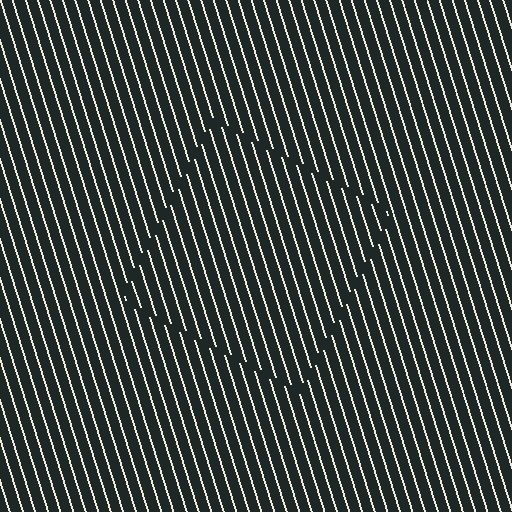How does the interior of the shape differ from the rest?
The interior of the shape contains the same grating, shifted by half a period — the contour is defined by the phase discontinuity where line-ends from the inner and outer gratings abut.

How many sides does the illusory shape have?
4 sides — the line-ends trace a square.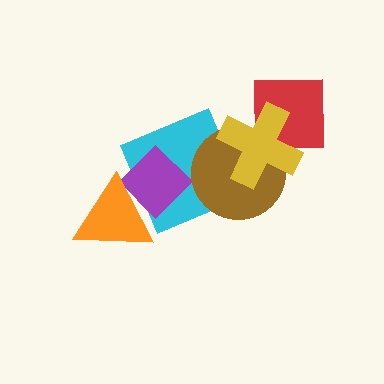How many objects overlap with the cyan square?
4 objects overlap with the cyan square.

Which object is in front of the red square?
The yellow cross is in front of the red square.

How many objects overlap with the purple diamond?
2 objects overlap with the purple diamond.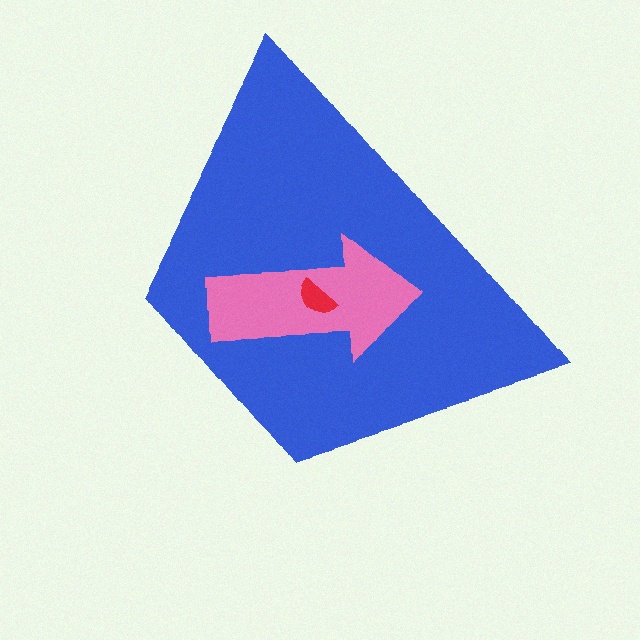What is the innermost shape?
The red semicircle.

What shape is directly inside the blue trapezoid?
The pink arrow.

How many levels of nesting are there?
3.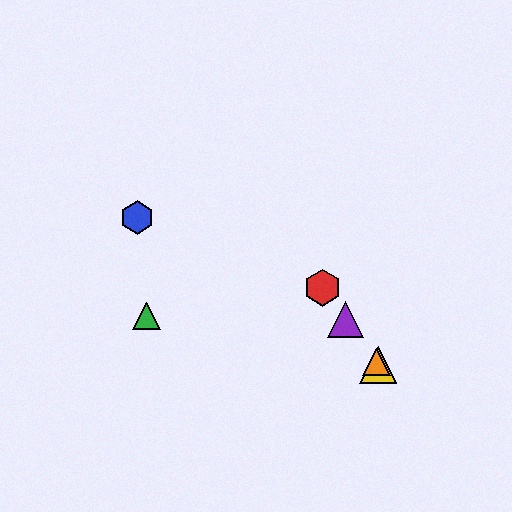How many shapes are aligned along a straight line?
4 shapes (the red hexagon, the yellow triangle, the purple triangle, the orange triangle) are aligned along a straight line.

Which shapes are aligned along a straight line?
The red hexagon, the yellow triangle, the purple triangle, the orange triangle are aligned along a straight line.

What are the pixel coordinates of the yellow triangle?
The yellow triangle is at (378, 365).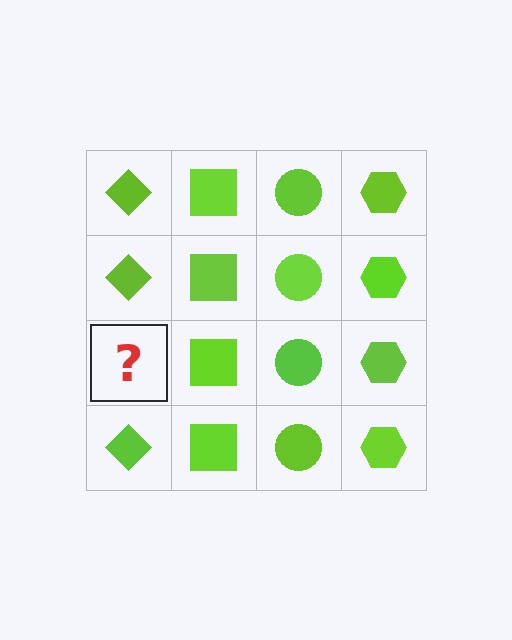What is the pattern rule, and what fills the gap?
The rule is that each column has a consistent shape. The gap should be filled with a lime diamond.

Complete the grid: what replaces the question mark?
The question mark should be replaced with a lime diamond.